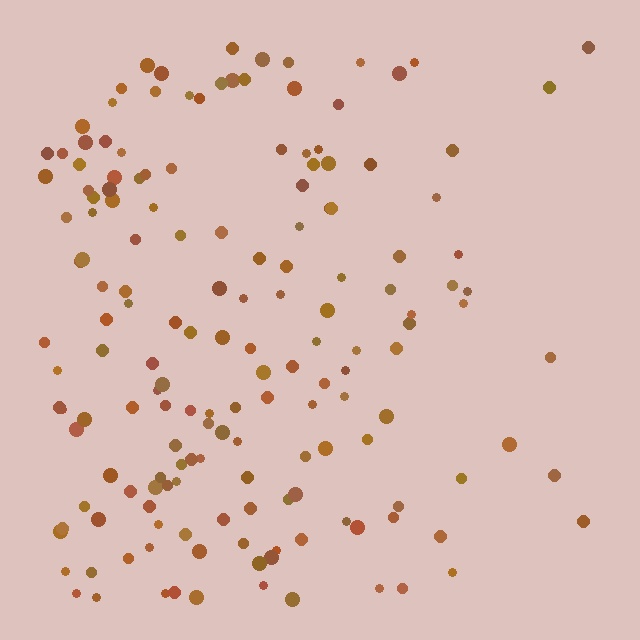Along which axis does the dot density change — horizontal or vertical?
Horizontal.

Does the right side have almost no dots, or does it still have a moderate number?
Still a moderate number, just noticeably fewer than the left.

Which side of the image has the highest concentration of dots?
The left.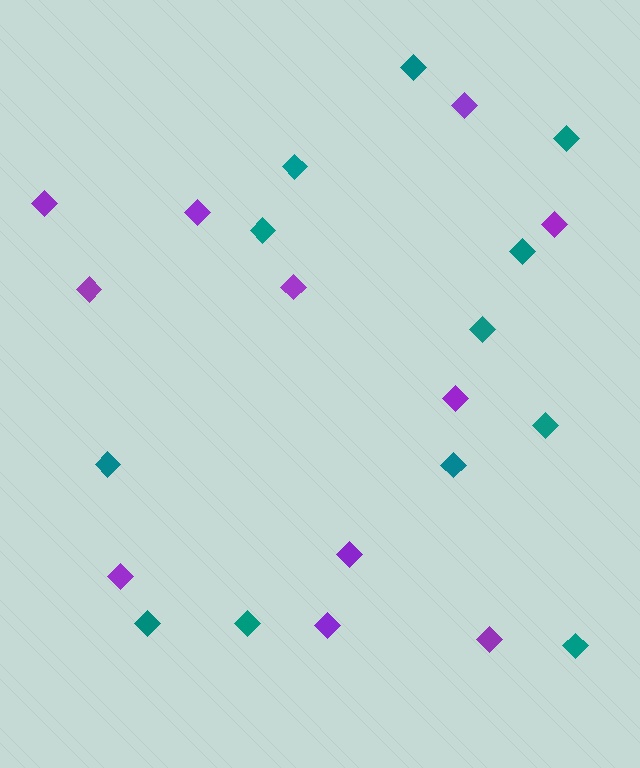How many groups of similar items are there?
There are 2 groups: one group of purple diamonds (11) and one group of teal diamonds (12).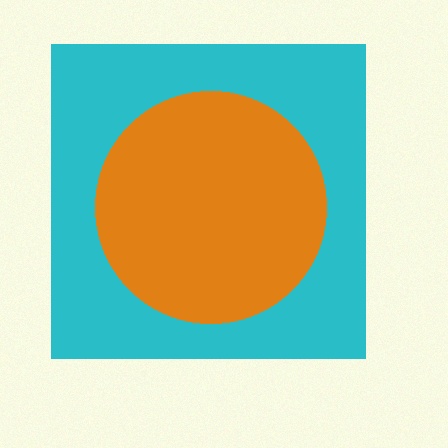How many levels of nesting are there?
2.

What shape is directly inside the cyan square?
The orange circle.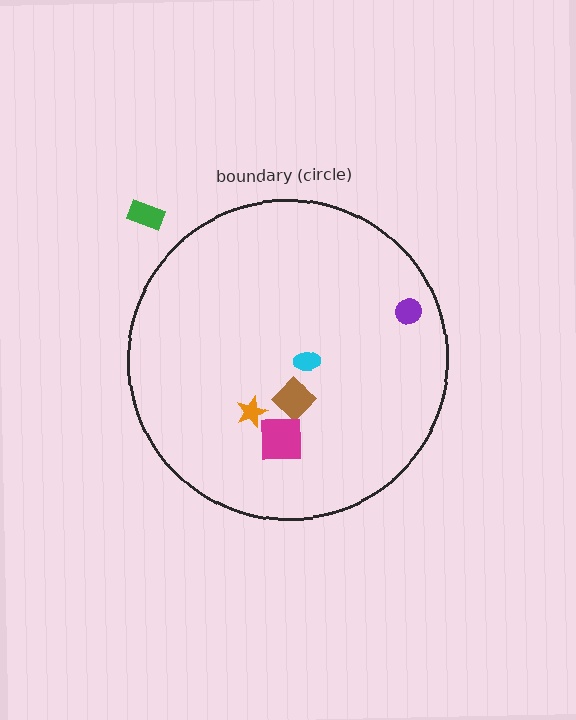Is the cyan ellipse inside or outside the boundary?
Inside.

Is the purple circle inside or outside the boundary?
Inside.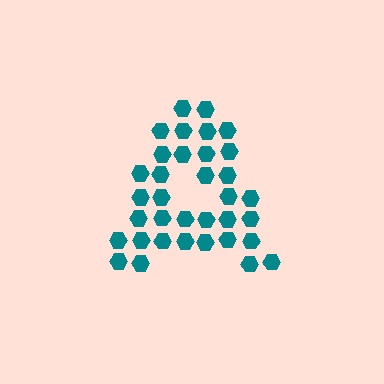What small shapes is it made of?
It is made of small hexagons.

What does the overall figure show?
The overall figure shows the letter A.